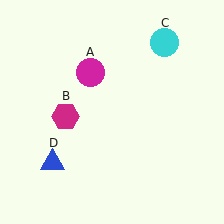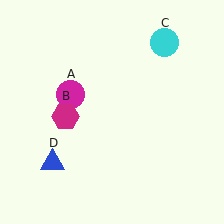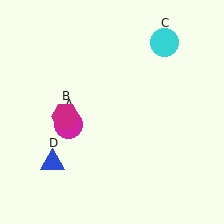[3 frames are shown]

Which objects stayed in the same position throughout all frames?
Magenta hexagon (object B) and cyan circle (object C) and blue triangle (object D) remained stationary.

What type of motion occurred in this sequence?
The magenta circle (object A) rotated counterclockwise around the center of the scene.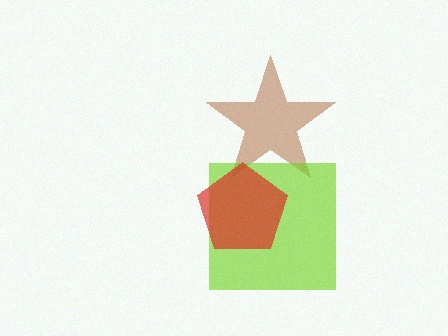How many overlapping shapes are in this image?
There are 3 overlapping shapes in the image.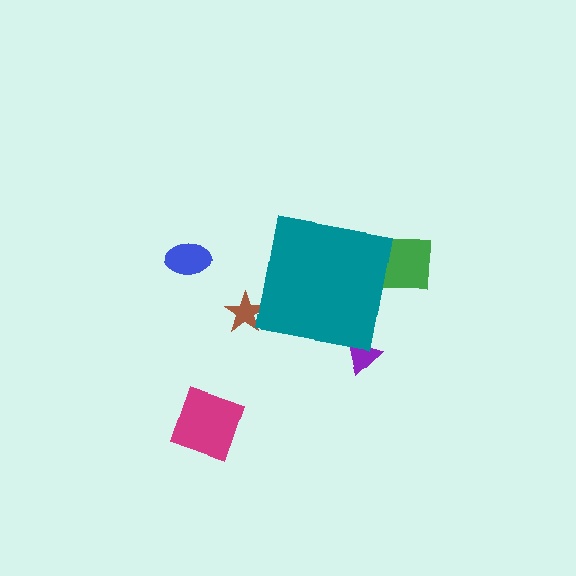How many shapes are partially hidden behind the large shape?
3 shapes are partially hidden.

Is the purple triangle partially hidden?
Yes, the purple triangle is partially hidden behind the teal square.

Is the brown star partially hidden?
Yes, the brown star is partially hidden behind the teal square.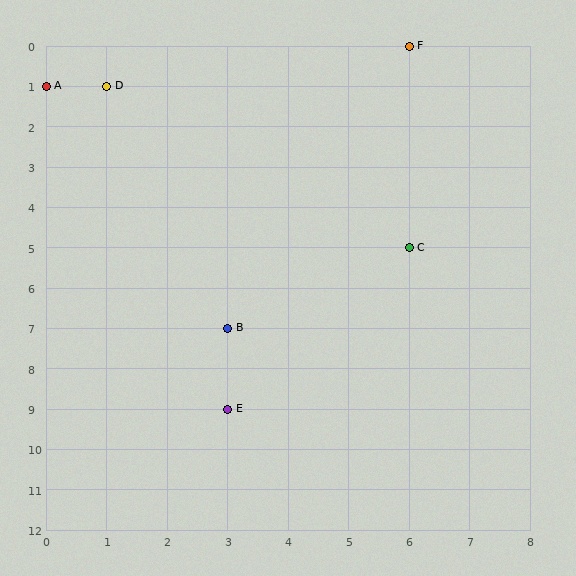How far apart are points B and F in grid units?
Points B and F are 3 columns and 7 rows apart (about 7.6 grid units diagonally).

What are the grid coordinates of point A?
Point A is at grid coordinates (0, 1).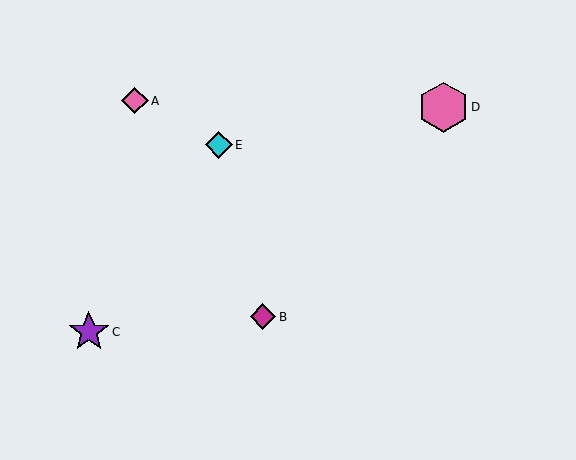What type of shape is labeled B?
Shape B is a magenta diamond.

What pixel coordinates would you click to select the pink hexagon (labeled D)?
Click at (443, 107) to select the pink hexagon D.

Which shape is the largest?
The pink hexagon (labeled D) is the largest.